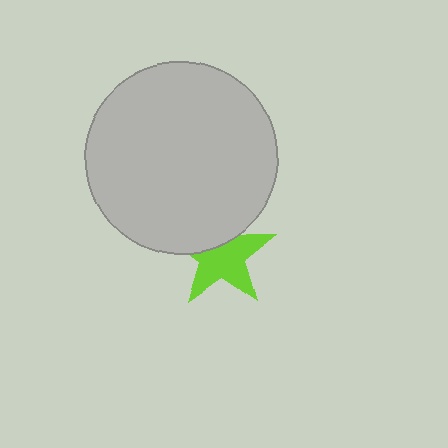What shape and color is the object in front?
The object in front is a light gray circle.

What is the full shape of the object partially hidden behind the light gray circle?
The partially hidden object is a lime star.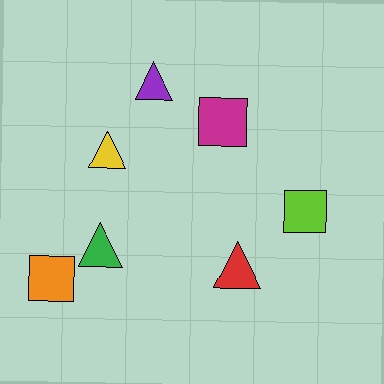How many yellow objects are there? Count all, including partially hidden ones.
There is 1 yellow object.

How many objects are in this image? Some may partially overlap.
There are 7 objects.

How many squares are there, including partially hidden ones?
There are 3 squares.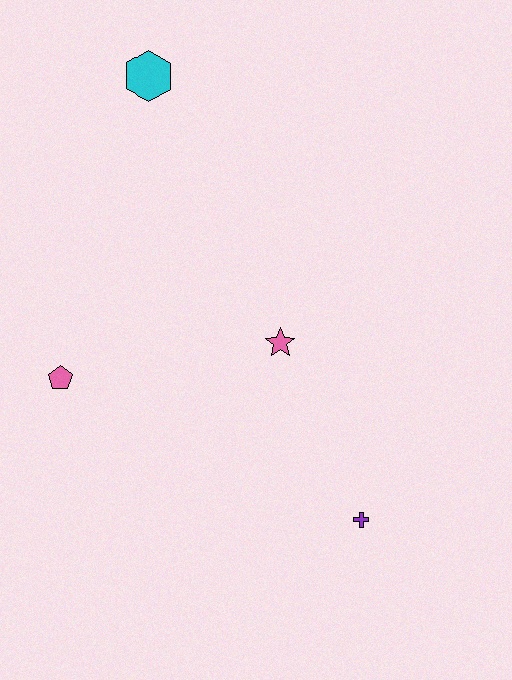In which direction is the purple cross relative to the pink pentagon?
The purple cross is to the right of the pink pentagon.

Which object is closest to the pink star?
The purple cross is closest to the pink star.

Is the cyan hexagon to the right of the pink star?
No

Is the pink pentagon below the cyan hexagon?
Yes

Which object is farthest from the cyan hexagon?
The purple cross is farthest from the cyan hexagon.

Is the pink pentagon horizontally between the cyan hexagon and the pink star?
No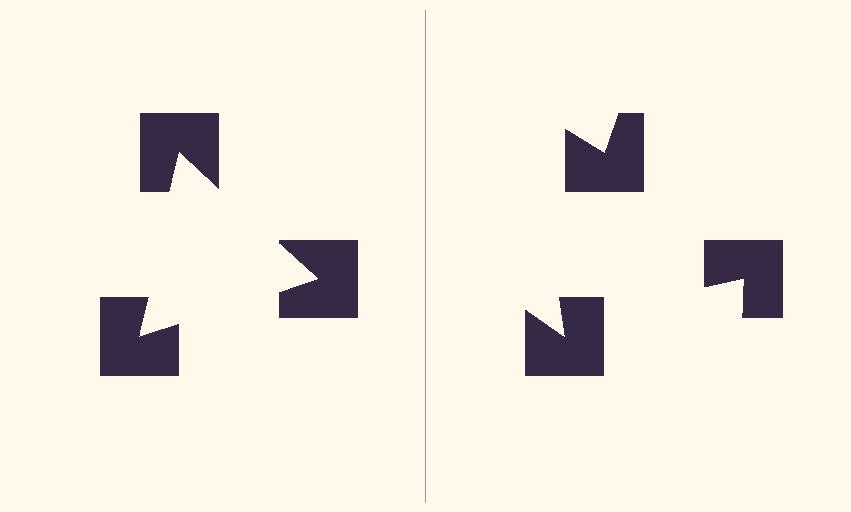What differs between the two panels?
The notched squares are positioned identically on both sides; only the wedge orientations differ. On the left they align to a triangle; on the right they are misaligned.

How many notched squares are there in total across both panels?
6 — 3 on each side.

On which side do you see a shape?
An illusory triangle appears on the left side. On the right side the wedge cuts are rotated, so no coherent shape forms.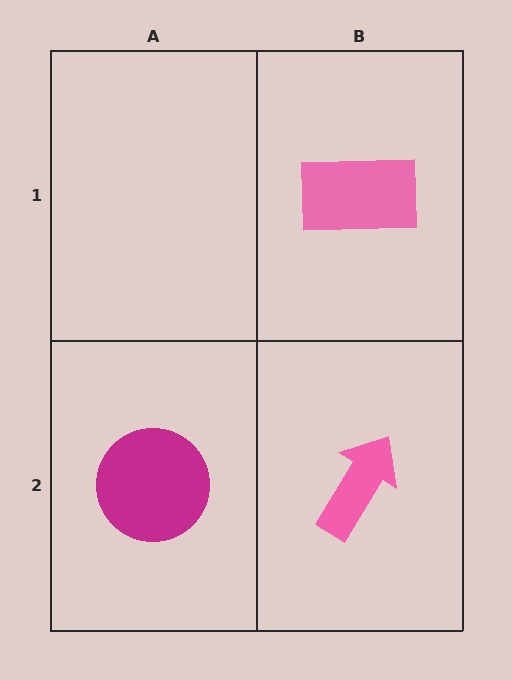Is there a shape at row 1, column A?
No, that cell is empty.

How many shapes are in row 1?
1 shape.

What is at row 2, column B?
A pink arrow.